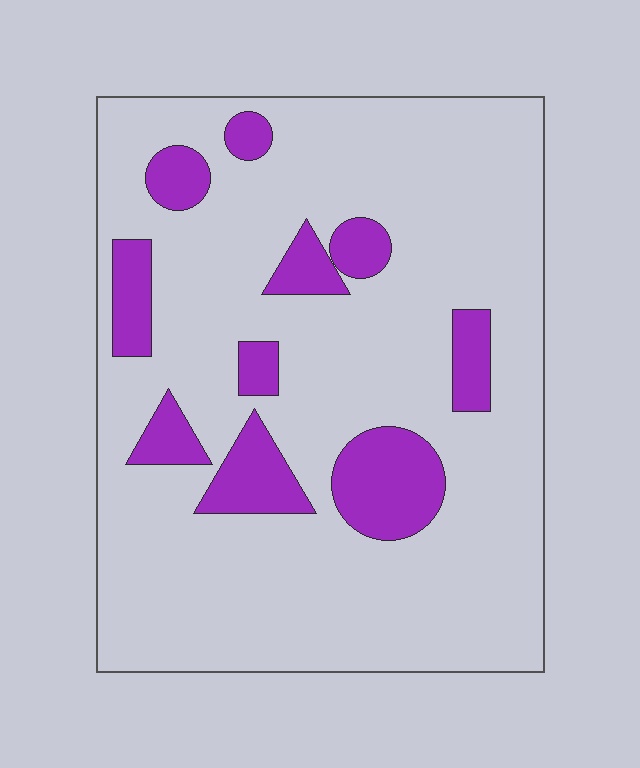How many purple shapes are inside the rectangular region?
10.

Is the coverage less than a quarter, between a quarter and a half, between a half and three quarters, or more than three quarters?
Less than a quarter.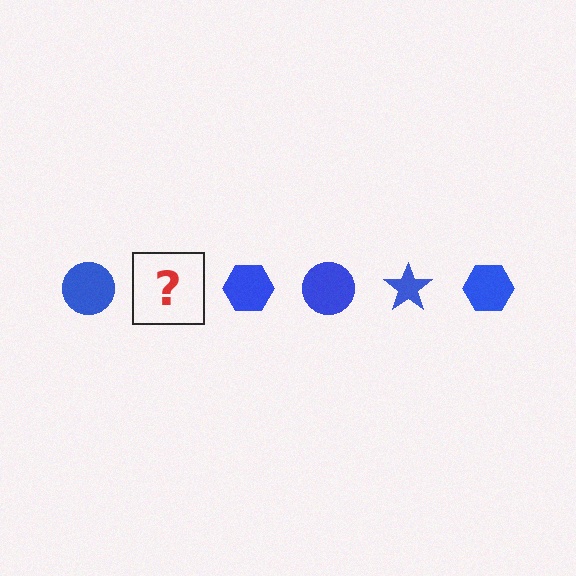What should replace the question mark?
The question mark should be replaced with a blue star.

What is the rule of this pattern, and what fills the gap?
The rule is that the pattern cycles through circle, star, hexagon shapes in blue. The gap should be filled with a blue star.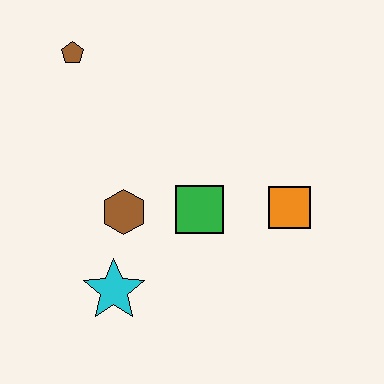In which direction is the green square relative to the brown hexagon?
The green square is to the right of the brown hexagon.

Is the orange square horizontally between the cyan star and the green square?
No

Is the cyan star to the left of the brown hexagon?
Yes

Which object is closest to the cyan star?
The brown hexagon is closest to the cyan star.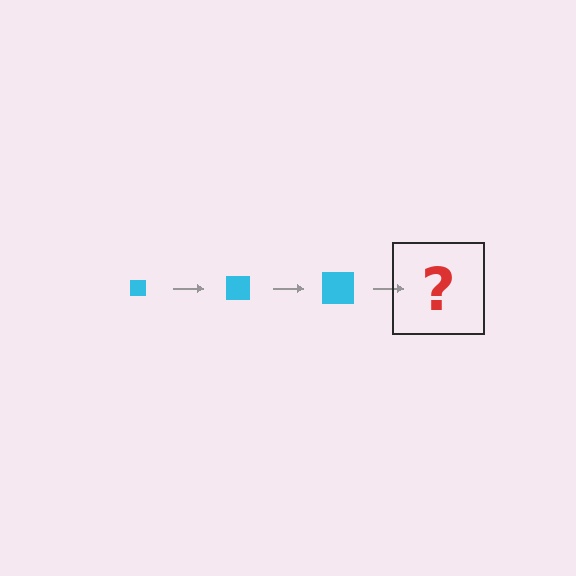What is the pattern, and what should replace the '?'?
The pattern is that the square gets progressively larger each step. The '?' should be a cyan square, larger than the previous one.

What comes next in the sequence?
The next element should be a cyan square, larger than the previous one.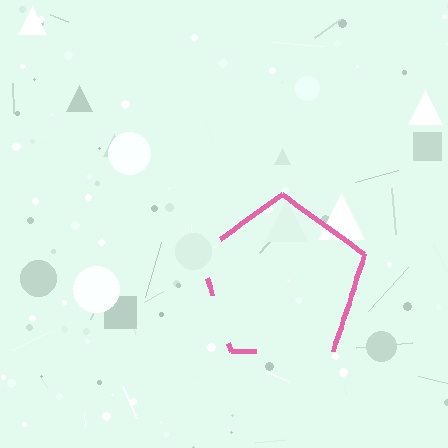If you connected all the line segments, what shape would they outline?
They would outline a pentagon.